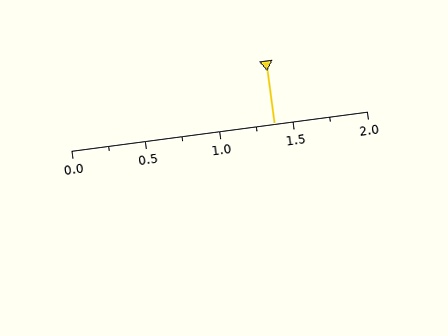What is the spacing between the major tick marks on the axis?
The major ticks are spaced 0.5 apart.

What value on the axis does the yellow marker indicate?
The marker indicates approximately 1.38.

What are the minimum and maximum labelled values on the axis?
The axis runs from 0.0 to 2.0.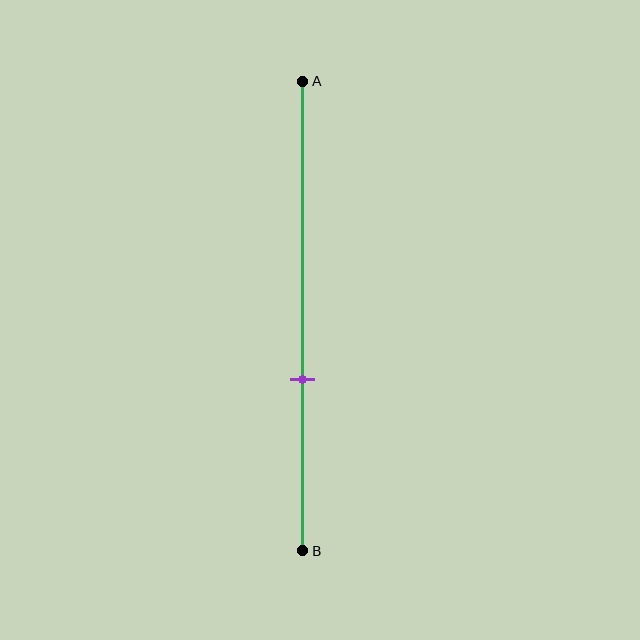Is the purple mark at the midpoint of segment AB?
No, the mark is at about 65% from A, not at the 50% midpoint.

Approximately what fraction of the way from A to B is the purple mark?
The purple mark is approximately 65% of the way from A to B.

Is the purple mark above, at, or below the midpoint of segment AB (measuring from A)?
The purple mark is below the midpoint of segment AB.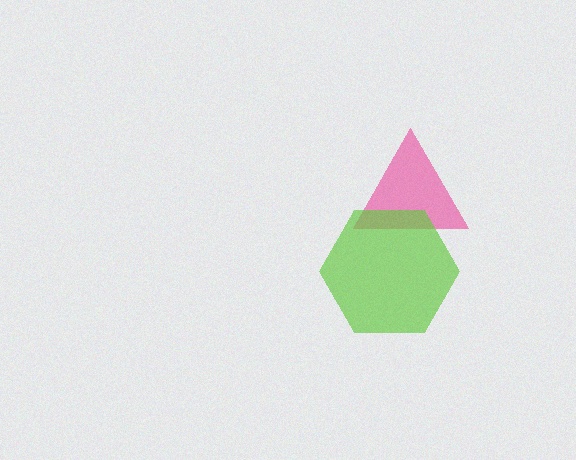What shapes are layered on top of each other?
The layered shapes are: a pink triangle, a lime hexagon.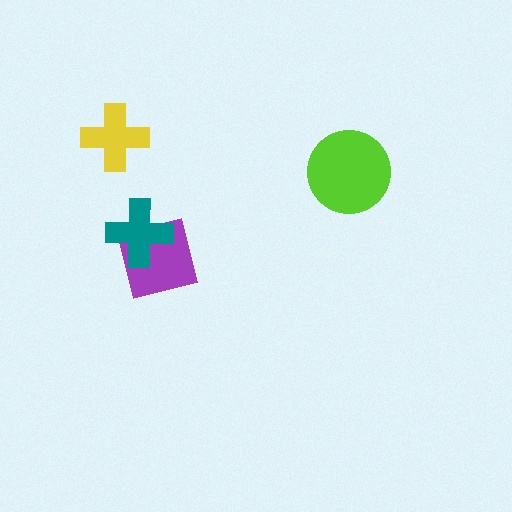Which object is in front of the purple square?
The teal cross is in front of the purple square.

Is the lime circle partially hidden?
No, no other shape covers it.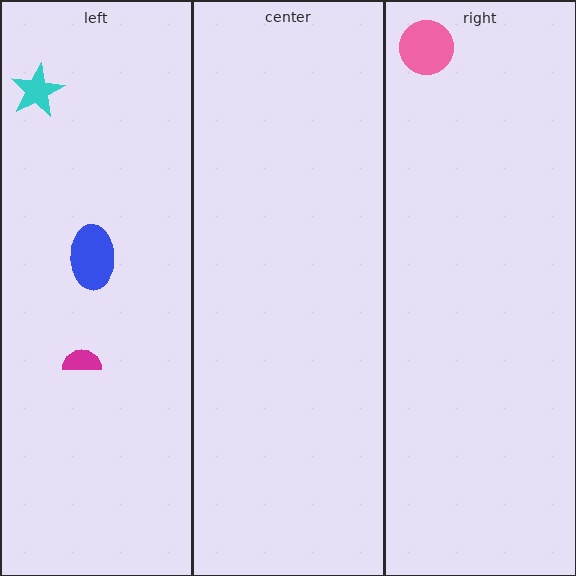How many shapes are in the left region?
3.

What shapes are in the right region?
The pink circle.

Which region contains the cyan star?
The left region.